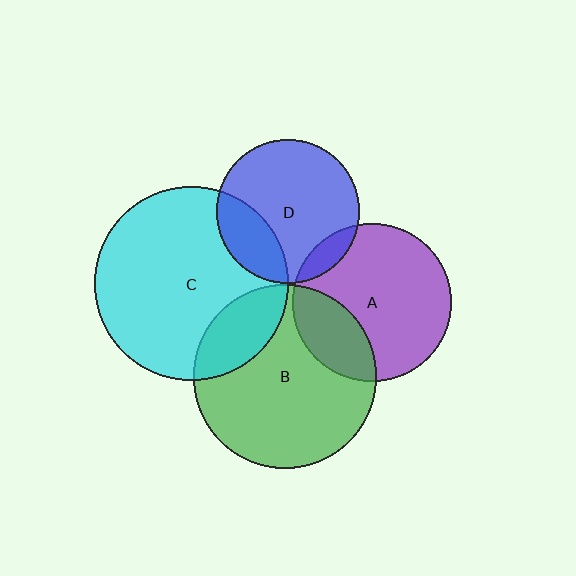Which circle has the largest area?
Circle C (cyan).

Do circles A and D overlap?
Yes.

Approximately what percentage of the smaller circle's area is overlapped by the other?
Approximately 10%.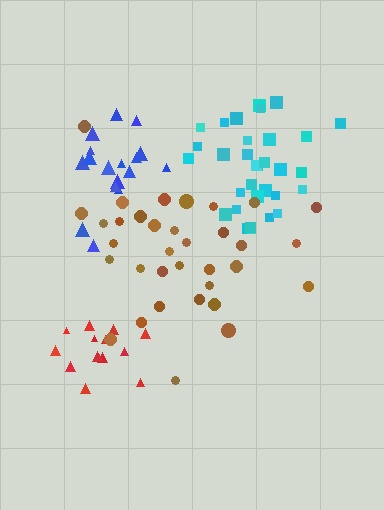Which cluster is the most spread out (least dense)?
Brown.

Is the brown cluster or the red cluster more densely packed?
Red.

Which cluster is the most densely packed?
Red.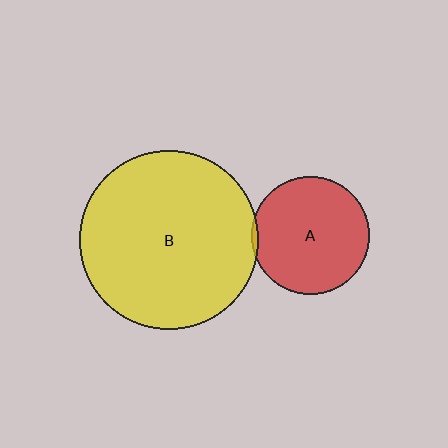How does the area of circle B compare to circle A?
Approximately 2.3 times.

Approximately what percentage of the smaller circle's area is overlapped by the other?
Approximately 5%.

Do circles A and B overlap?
Yes.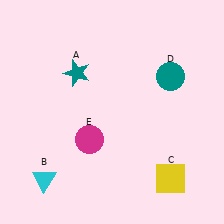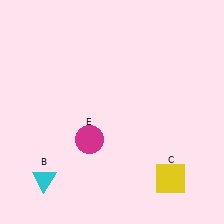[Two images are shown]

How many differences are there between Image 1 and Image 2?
There are 2 differences between the two images.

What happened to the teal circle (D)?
The teal circle (D) was removed in Image 2. It was in the top-right area of Image 1.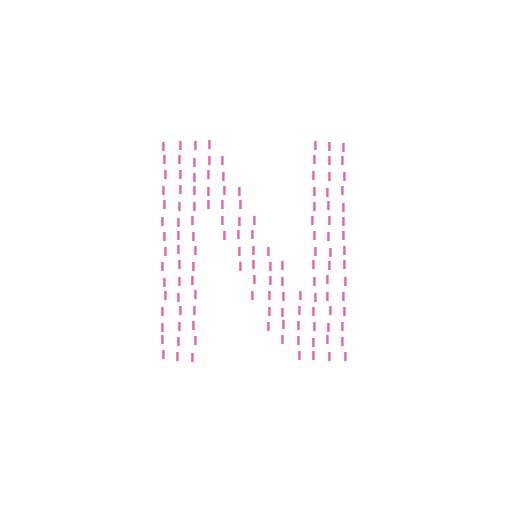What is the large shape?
The large shape is the letter N.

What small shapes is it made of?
It is made of small letter I's.